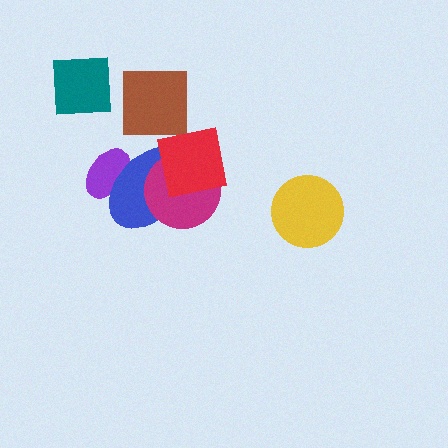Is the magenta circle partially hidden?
Yes, it is partially covered by another shape.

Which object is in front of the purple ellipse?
The blue ellipse is in front of the purple ellipse.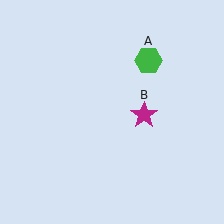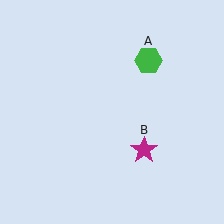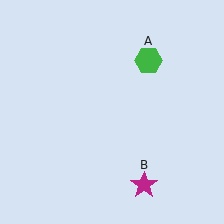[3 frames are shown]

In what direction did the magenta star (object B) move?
The magenta star (object B) moved down.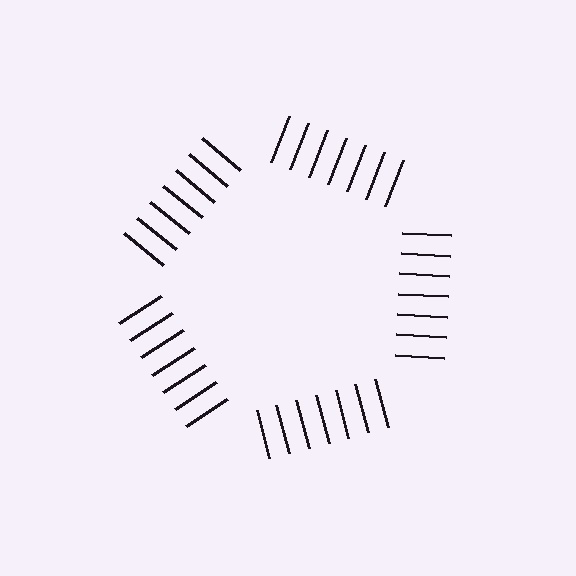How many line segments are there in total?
35 — 7 along each of the 5 edges.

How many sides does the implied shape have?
5 sides — the line-ends trace a pentagon.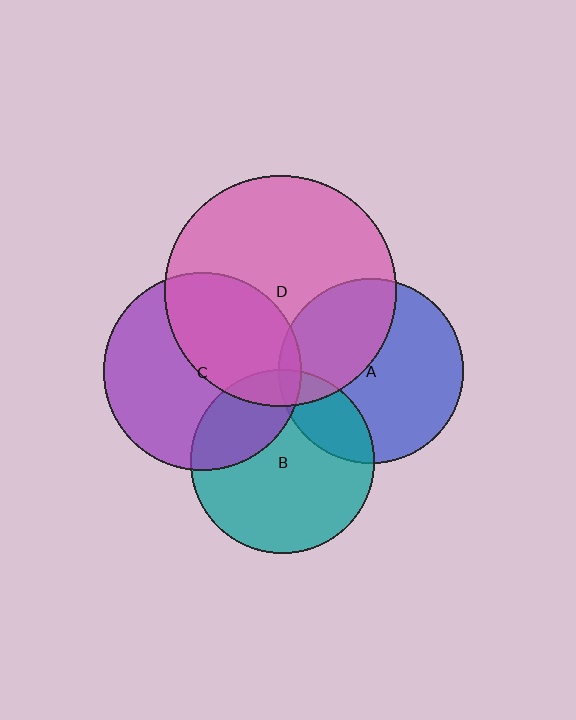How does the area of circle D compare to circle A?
Approximately 1.6 times.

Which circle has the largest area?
Circle D (pink).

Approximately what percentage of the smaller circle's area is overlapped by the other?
Approximately 10%.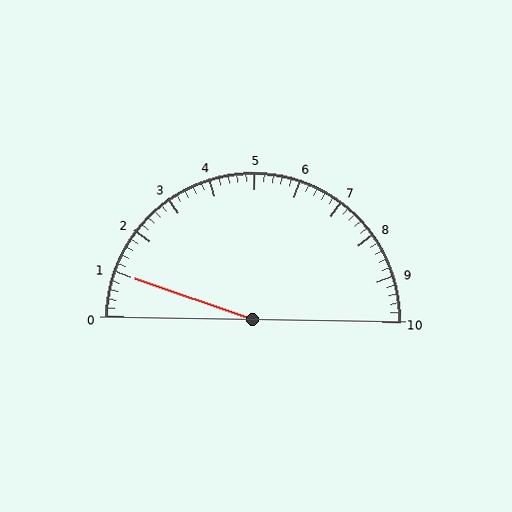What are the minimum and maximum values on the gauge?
The gauge ranges from 0 to 10.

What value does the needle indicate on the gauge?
The needle indicates approximately 1.0.